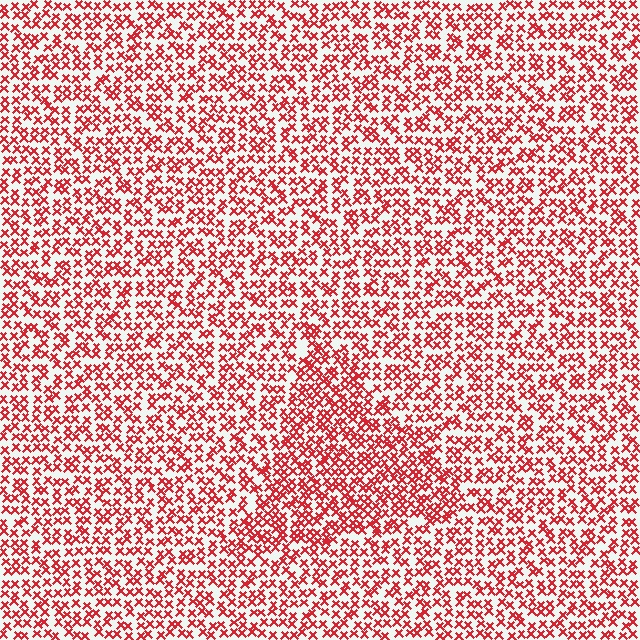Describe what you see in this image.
The image contains small red elements arranged at two different densities. A triangle-shaped region is visible where the elements are more densely packed than the surrounding area.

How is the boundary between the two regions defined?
The boundary is defined by a change in element density (approximately 1.5x ratio). All elements are the same color, size, and shape.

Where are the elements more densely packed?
The elements are more densely packed inside the triangle boundary.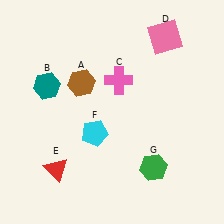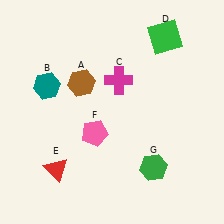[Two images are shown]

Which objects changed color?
C changed from pink to magenta. D changed from pink to green. F changed from cyan to pink.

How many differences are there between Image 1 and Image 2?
There are 3 differences between the two images.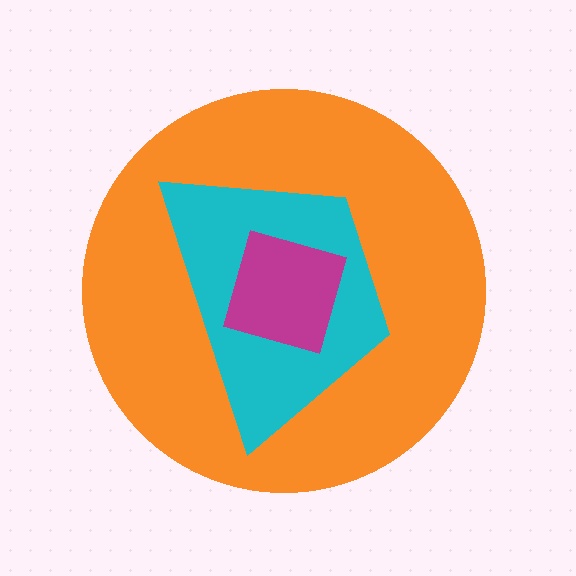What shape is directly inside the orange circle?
The cyan trapezoid.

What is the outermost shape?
The orange circle.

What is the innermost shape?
The magenta diamond.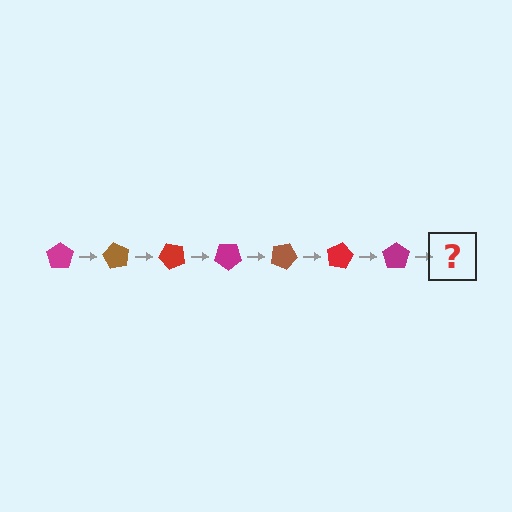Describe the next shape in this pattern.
It should be a brown pentagon, rotated 420 degrees from the start.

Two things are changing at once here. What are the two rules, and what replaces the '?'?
The two rules are that it rotates 60 degrees each step and the color cycles through magenta, brown, and red. The '?' should be a brown pentagon, rotated 420 degrees from the start.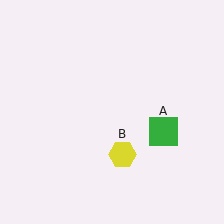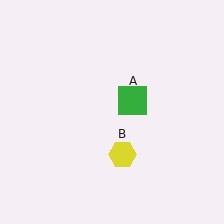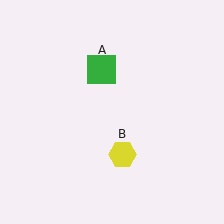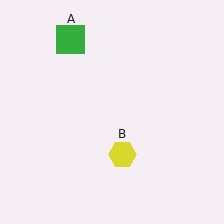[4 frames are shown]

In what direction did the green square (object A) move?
The green square (object A) moved up and to the left.